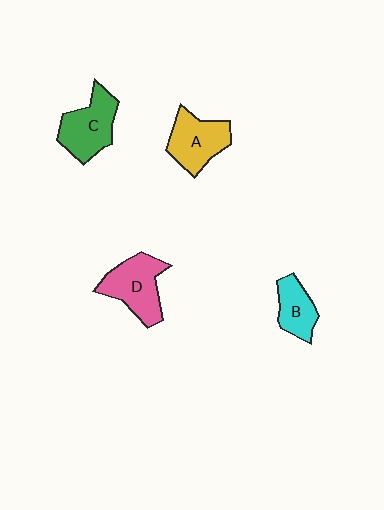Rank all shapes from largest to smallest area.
From largest to smallest: D (pink), C (green), A (yellow), B (cyan).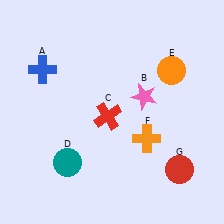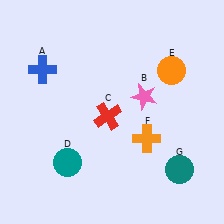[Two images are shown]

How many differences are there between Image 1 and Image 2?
There is 1 difference between the two images.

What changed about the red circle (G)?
In Image 1, G is red. In Image 2, it changed to teal.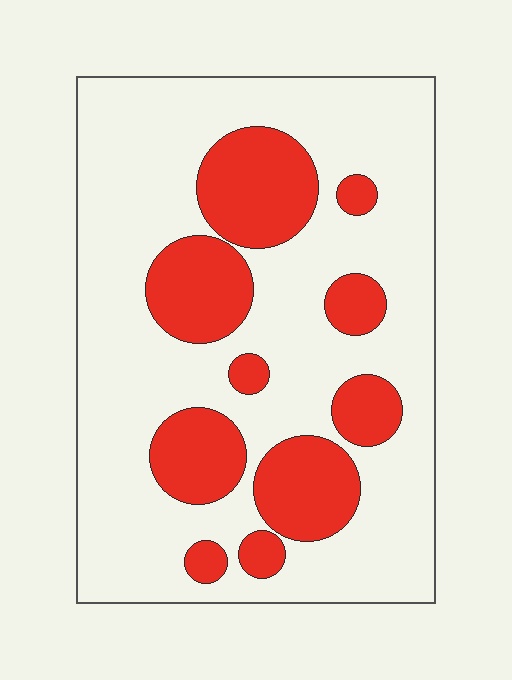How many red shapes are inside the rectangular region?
10.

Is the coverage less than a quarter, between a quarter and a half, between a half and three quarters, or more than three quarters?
Between a quarter and a half.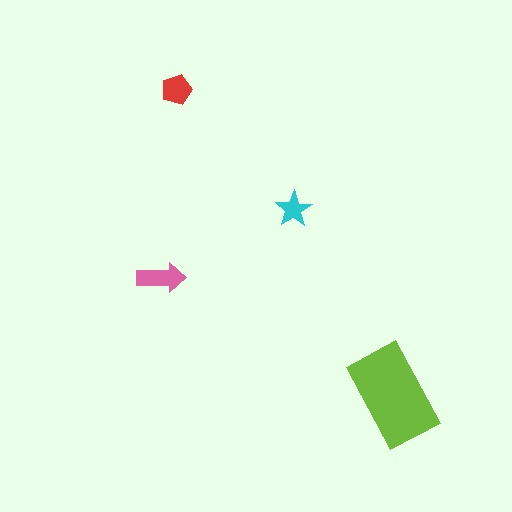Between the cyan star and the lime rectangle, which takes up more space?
The lime rectangle.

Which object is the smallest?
The cyan star.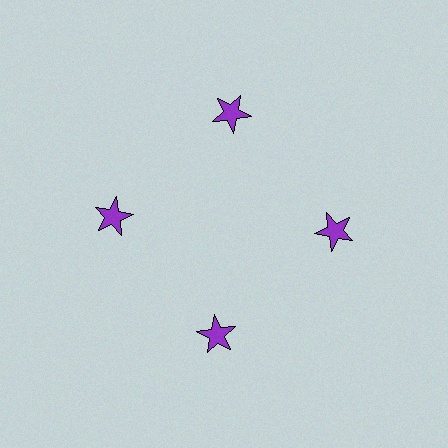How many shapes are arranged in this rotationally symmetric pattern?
There are 4 shapes, arranged in 4 groups of 1.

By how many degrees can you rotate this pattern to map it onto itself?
The pattern maps onto itself every 90 degrees of rotation.